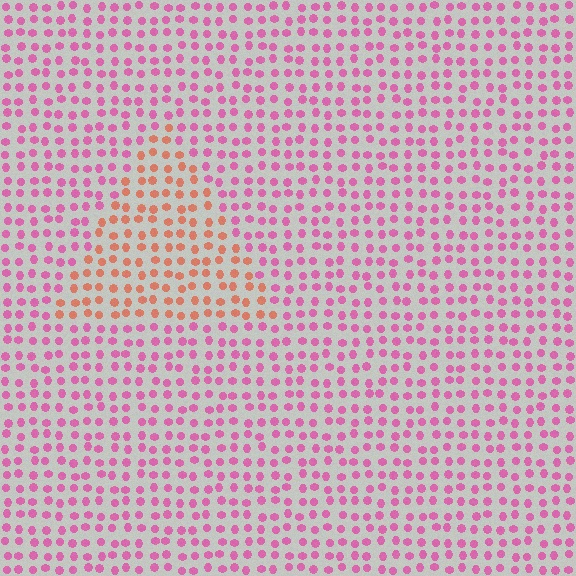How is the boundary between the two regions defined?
The boundary is defined purely by a slight shift in hue (about 47 degrees). Spacing, size, and orientation are identical on both sides.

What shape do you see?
I see a triangle.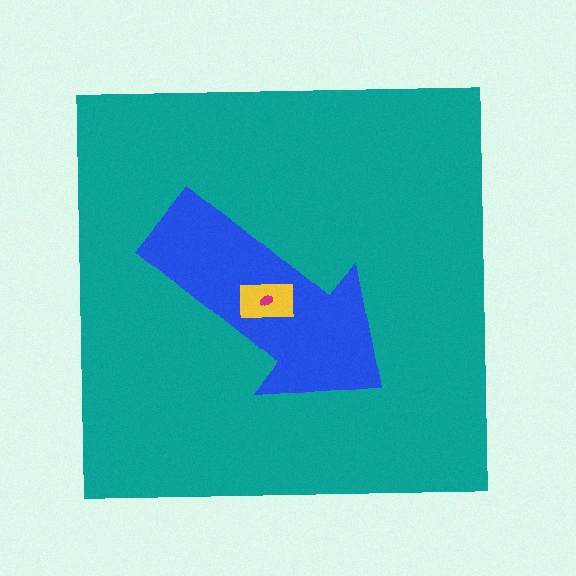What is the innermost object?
The magenta ellipse.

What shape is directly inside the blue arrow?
The yellow rectangle.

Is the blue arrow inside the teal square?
Yes.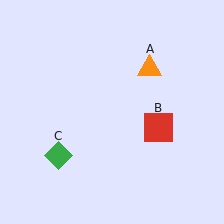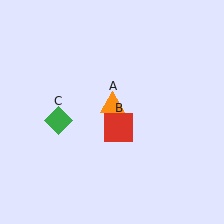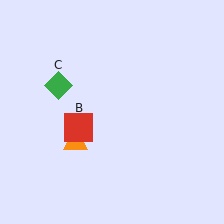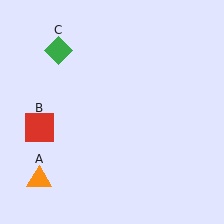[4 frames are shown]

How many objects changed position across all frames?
3 objects changed position: orange triangle (object A), red square (object B), green diamond (object C).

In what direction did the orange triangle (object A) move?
The orange triangle (object A) moved down and to the left.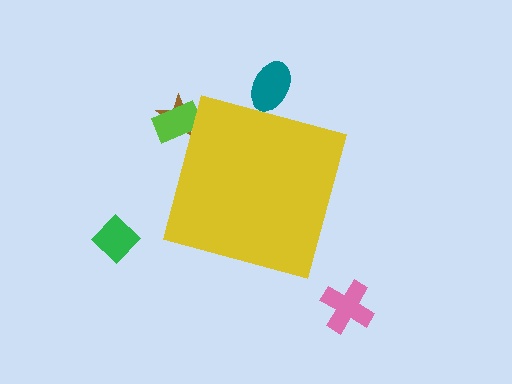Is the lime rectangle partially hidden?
Yes, the lime rectangle is partially hidden behind the yellow square.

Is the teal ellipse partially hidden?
Yes, the teal ellipse is partially hidden behind the yellow square.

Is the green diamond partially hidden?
No, the green diamond is fully visible.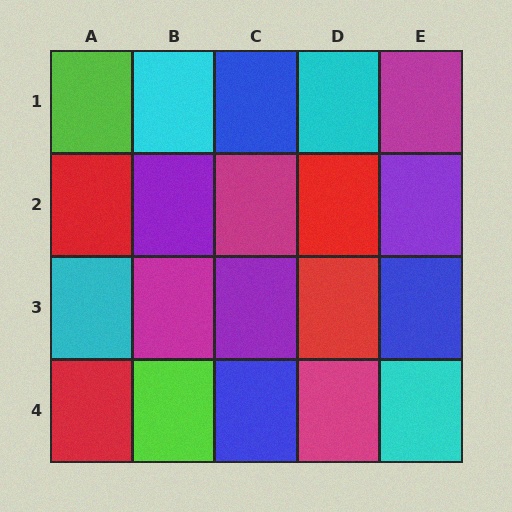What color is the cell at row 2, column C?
Magenta.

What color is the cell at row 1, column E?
Magenta.